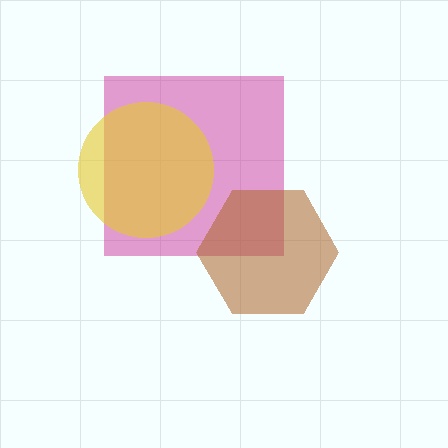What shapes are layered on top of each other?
The layered shapes are: a magenta square, a yellow circle, a brown hexagon.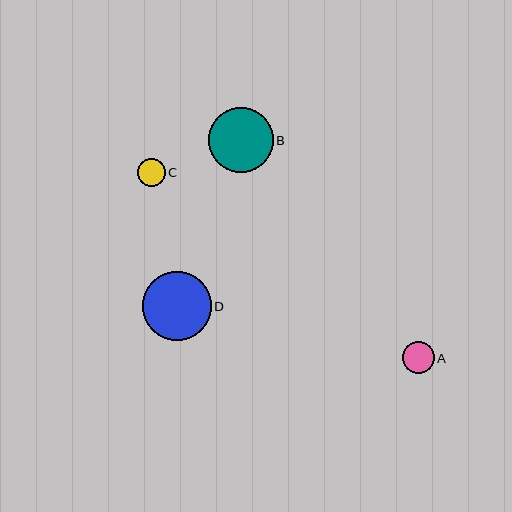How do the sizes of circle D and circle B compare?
Circle D and circle B are approximately the same size.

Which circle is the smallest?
Circle C is the smallest with a size of approximately 28 pixels.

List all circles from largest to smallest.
From largest to smallest: D, B, A, C.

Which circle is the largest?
Circle D is the largest with a size of approximately 69 pixels.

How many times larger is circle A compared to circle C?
Circle A is approximately 1.1 times the size of circle C.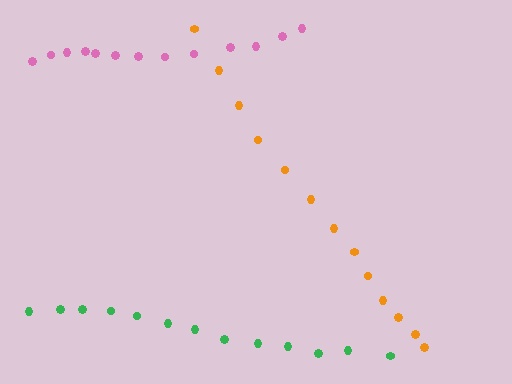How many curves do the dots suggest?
There are 3 distinct paths.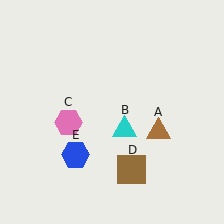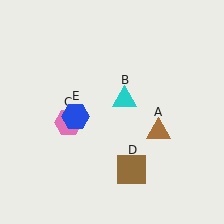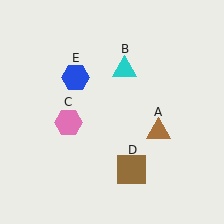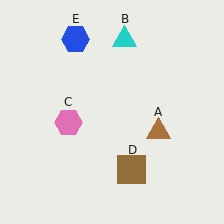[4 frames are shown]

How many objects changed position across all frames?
2 objects changed position: cyan triangle (object B), blue hexagon (object E).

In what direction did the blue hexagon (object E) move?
The blue hexagon (object E) moved up.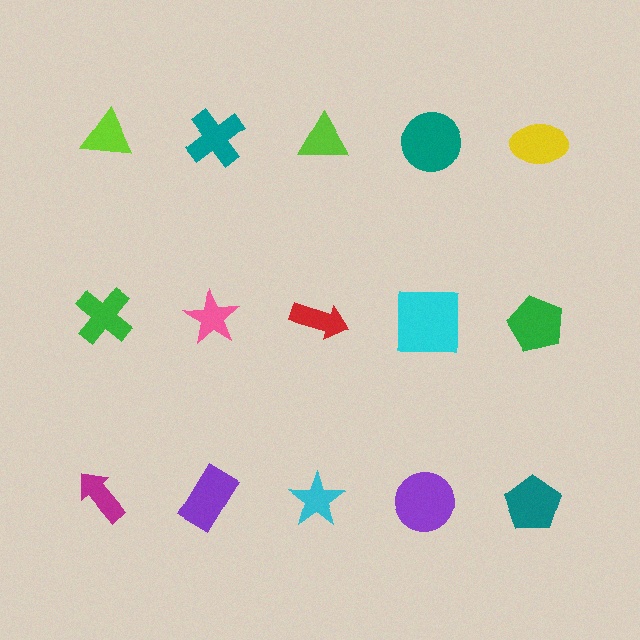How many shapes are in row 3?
5 shapes.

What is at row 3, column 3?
A cyan star.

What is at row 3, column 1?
A magenta arrow.